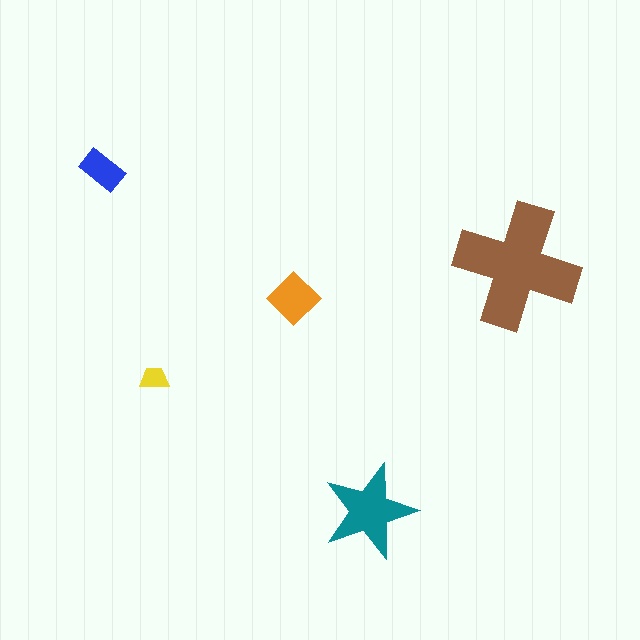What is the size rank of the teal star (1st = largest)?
2nd.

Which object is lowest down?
The teal star is bottommost.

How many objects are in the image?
There are 5 objects in the image.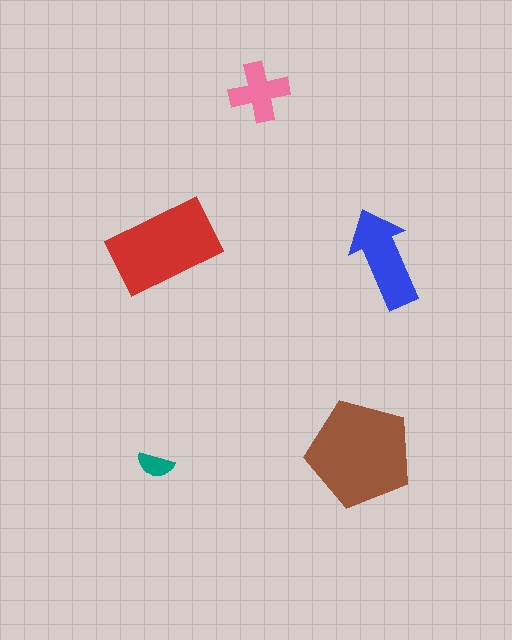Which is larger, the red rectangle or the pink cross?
The red rectangle.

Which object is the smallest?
The teal semicircle.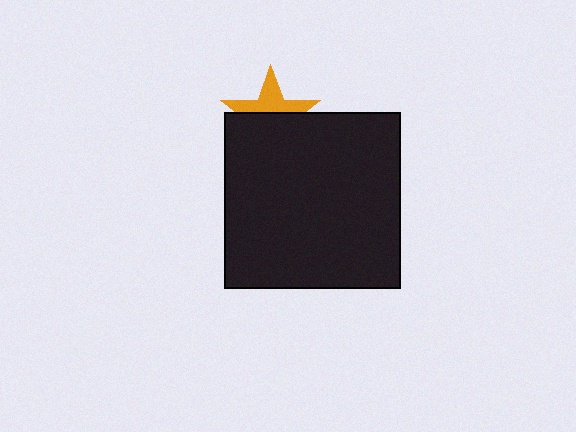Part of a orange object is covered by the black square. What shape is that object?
It is a star.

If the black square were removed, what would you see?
You would see the complete orange star.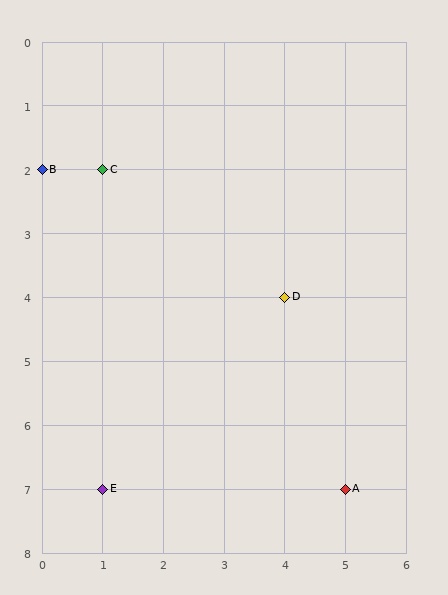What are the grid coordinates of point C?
Point C is at grid coordinates (1, 2).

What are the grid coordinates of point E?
Point E is at grid coordinates (1, 7).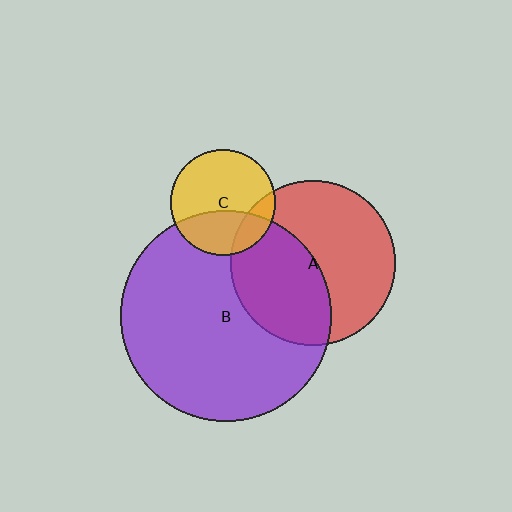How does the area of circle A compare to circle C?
Approximately 2.4 times.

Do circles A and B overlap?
Yes.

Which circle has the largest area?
Circle B (purple).